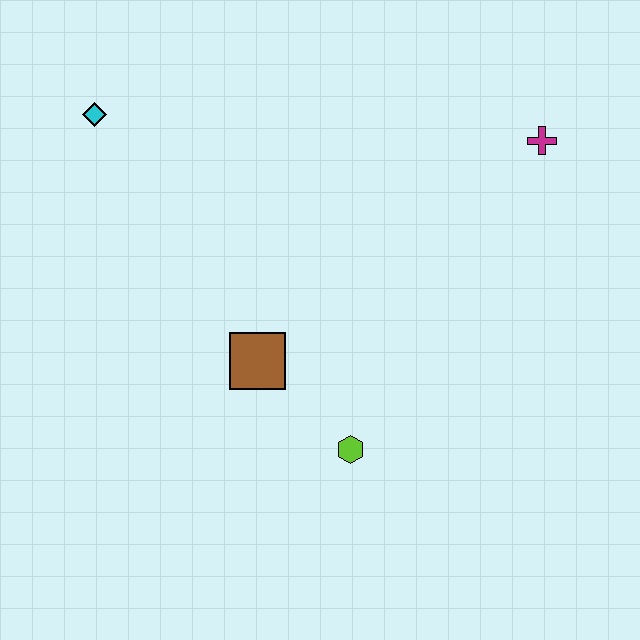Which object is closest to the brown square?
The lime hexagon is closest to the brown square.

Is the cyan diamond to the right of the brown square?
No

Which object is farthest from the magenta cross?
The cyan diamond is farthest from the magenta cross.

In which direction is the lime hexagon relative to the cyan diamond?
The lime hexagon is below the cyan diamond.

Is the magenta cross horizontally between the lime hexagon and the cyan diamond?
No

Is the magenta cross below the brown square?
No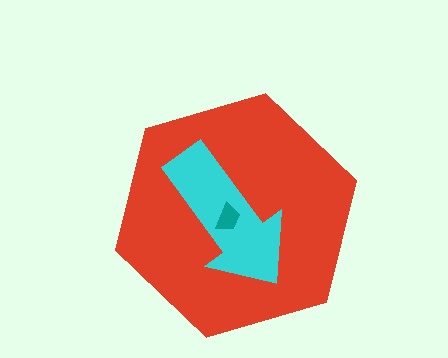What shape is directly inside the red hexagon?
The cyan arrow.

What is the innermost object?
The teal trapezoid.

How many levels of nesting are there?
3.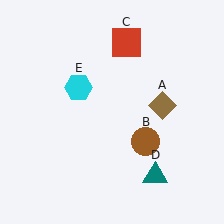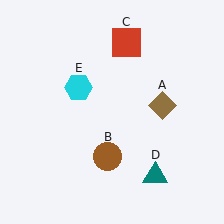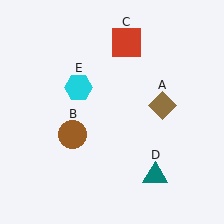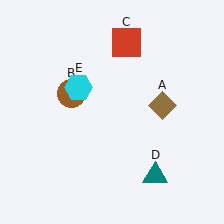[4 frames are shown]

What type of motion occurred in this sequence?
The brown circle (object B) rotated clockwise around the center of the scene.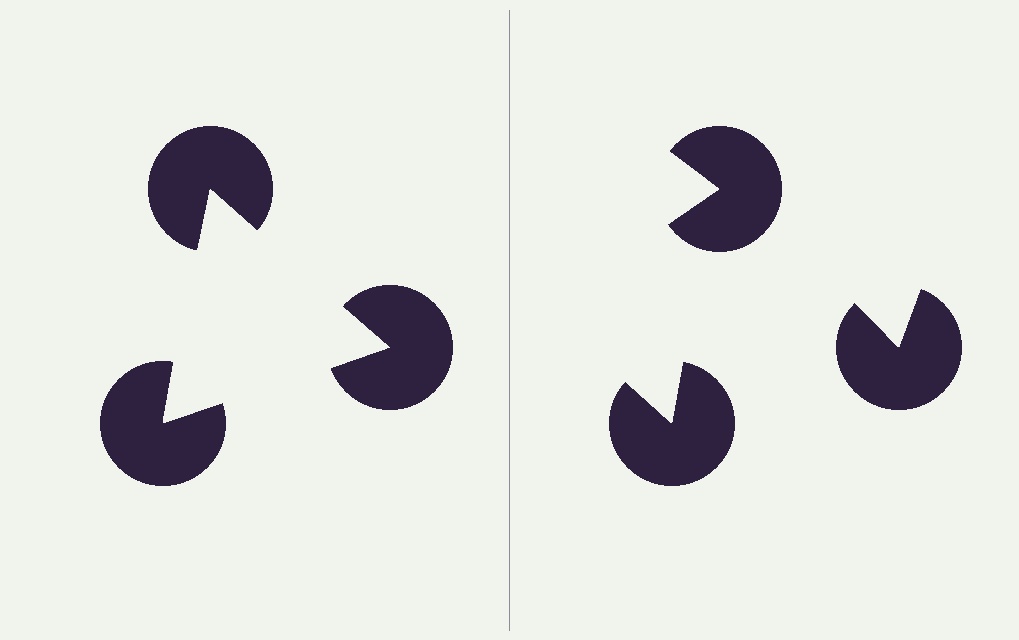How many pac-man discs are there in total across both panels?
6 — 3 on each side.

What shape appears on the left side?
An illusory triangle.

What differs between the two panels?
The pac-man discs are positioned identically on both sides; only the wedge orientations differ. On the left they align to a triangle; on the right they are misaligned.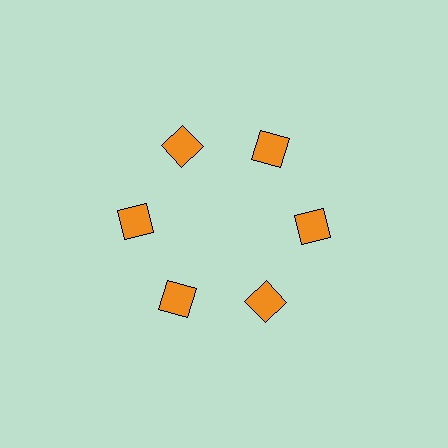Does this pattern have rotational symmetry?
Yes, this pattern has 6-fold rotational symmetry. It looks the same after rotating 60 degrees around the center.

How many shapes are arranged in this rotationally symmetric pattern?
There are 6 shapes, arranged in 6 groups of 1.